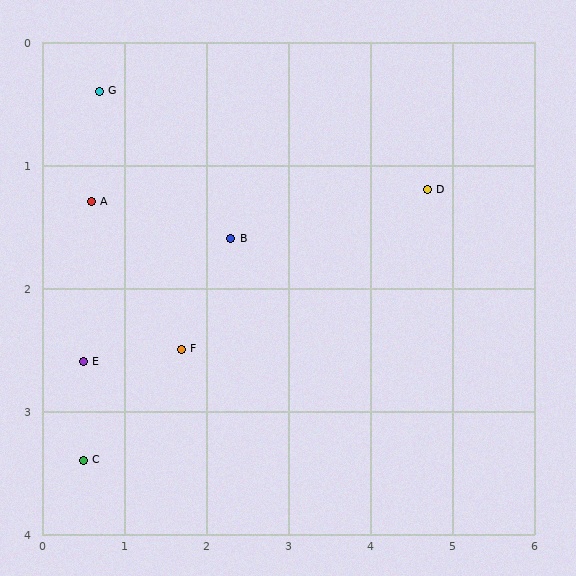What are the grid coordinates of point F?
Point F is at approximately (1.7, 2.5).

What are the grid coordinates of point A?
Point A is at approximately (0.6, 1.3).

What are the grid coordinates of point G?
Point G is at approximately (0.7, 0.4).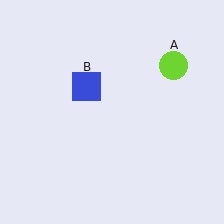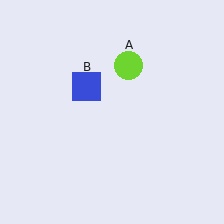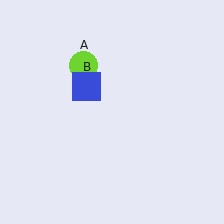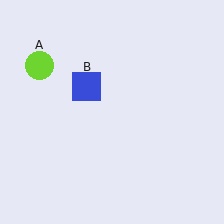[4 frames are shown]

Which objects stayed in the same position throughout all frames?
Blue square (object B) remained stationary.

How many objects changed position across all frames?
1 object changed position: lime circle (object A).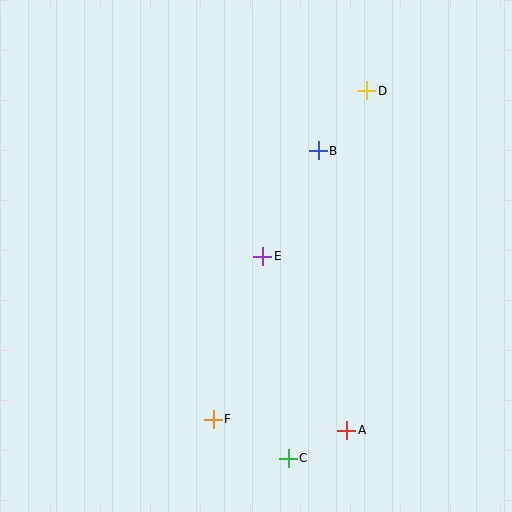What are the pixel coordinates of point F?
Point F is at (213, 419).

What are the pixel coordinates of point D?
Point D is at (367, 91).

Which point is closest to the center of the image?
Point E at (263, 256) is closest to the center.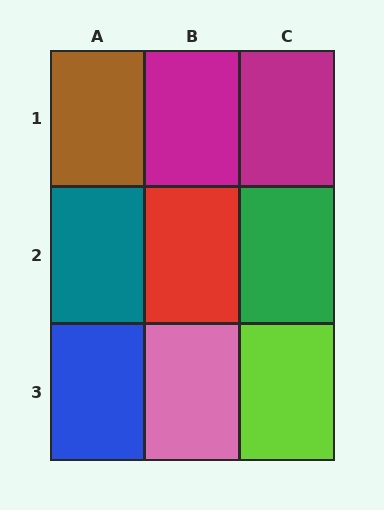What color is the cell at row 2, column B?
Red.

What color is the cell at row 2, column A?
Teal.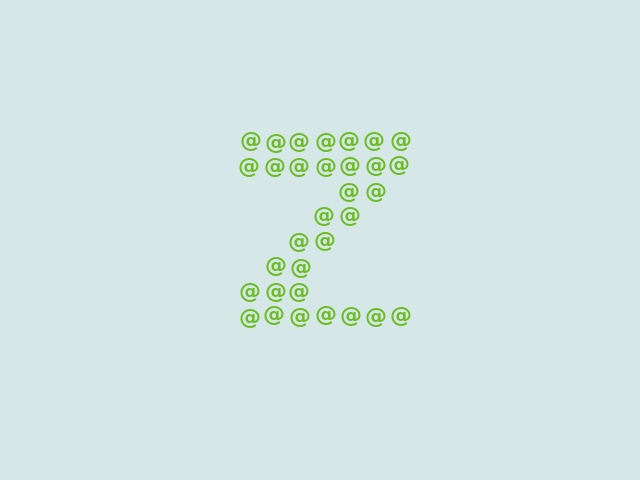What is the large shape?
The large shape is the letter Z.